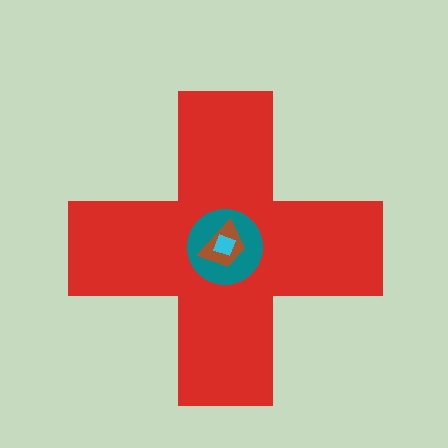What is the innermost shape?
The cyan diamond.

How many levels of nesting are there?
4.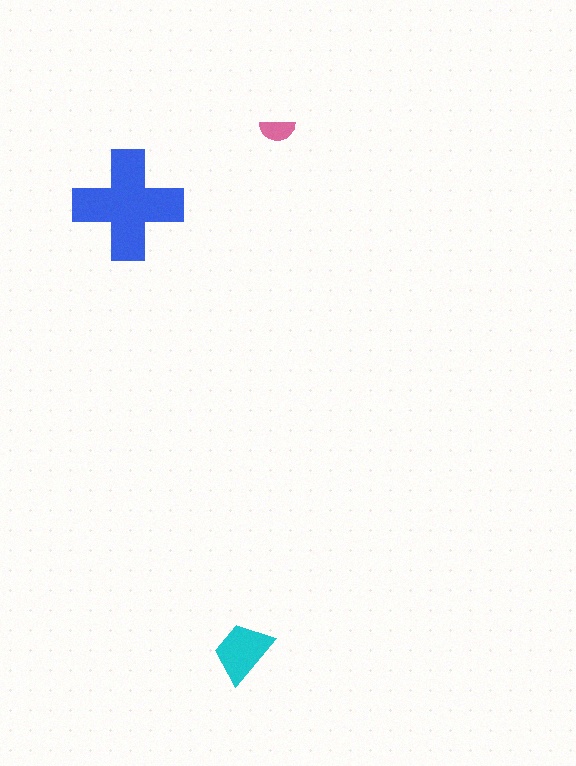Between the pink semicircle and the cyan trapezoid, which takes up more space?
The cyan trapezoid.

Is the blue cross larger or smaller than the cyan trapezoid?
Larger.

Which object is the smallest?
The pink semicircle.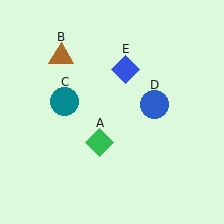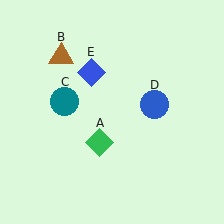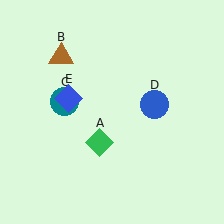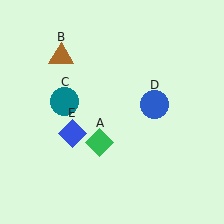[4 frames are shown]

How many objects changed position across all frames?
1 object changed position: blue diamond (object E).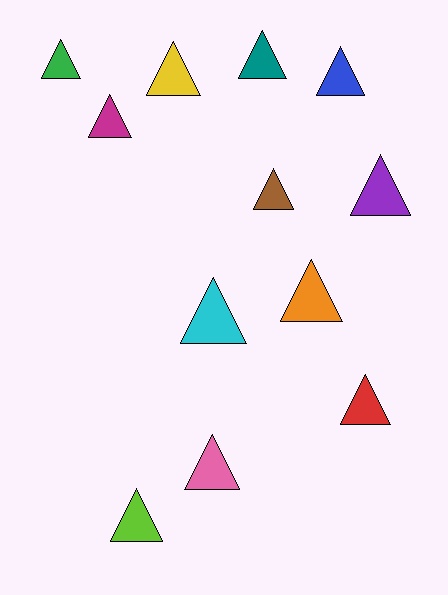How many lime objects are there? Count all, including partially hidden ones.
There is 1 lime object.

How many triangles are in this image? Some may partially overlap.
There are 12 triangles.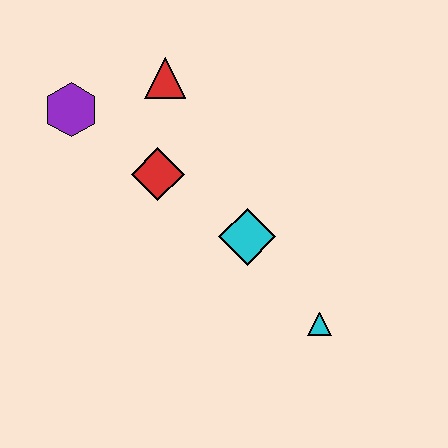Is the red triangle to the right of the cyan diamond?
No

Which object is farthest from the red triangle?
The cyan triangle is farthest from the red triangle.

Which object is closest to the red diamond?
The red triangle is closest to the red diamond.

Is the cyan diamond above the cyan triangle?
Yes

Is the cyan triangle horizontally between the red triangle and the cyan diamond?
No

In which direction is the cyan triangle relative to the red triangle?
The cyan triangle is below the red triangle.